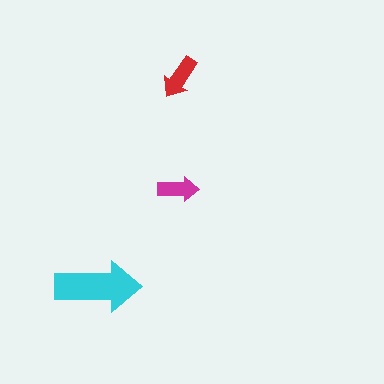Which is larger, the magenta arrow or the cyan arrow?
The cyan one.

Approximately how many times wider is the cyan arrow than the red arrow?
About 2 times wider.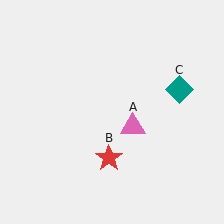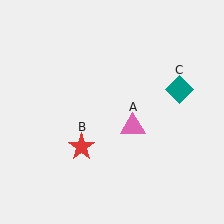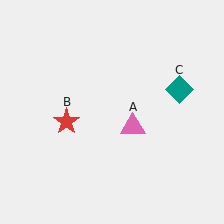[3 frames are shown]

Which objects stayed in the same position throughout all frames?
Pink triangle (object A) and teal diamond (object C) remained stationary.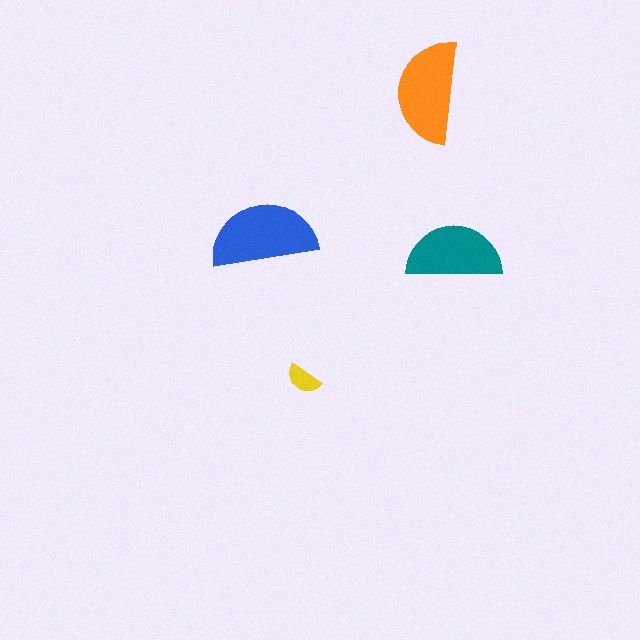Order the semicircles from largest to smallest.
the blue one, the orange one, the teal one, the yellow one.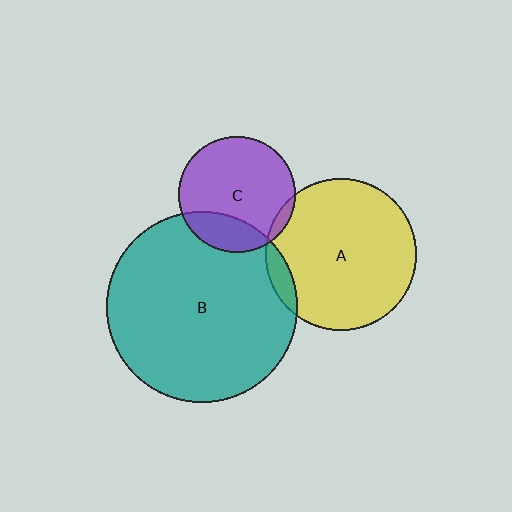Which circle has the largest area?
Circle B (teal).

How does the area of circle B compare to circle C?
Approximately 2.7 times.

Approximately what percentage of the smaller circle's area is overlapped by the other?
Approximately 20%.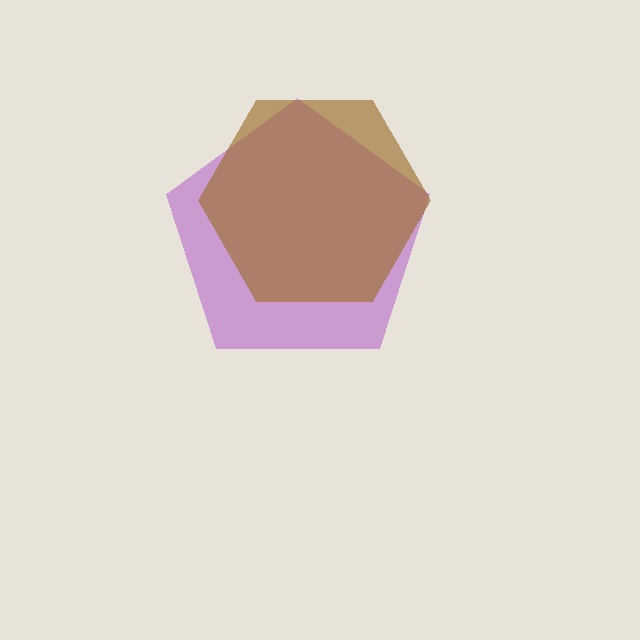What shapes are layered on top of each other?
The layered shapes are: a purple pentagon, a brown hexagon.